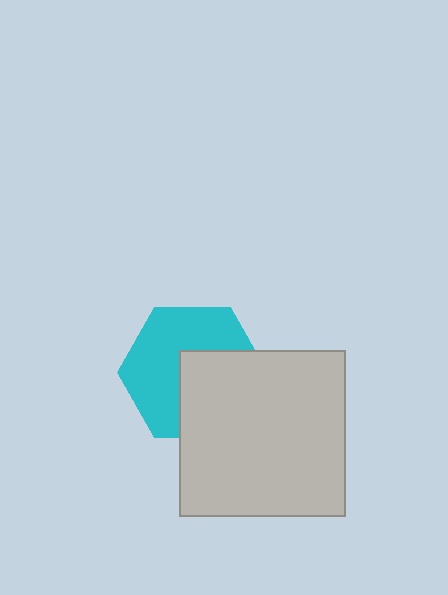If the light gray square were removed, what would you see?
You would see the complete cyan hexagon.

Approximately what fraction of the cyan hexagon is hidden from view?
Roughly 43% of the cyan hexagon is hidden behind the light gray square.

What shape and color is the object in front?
The object in front is a light gray square.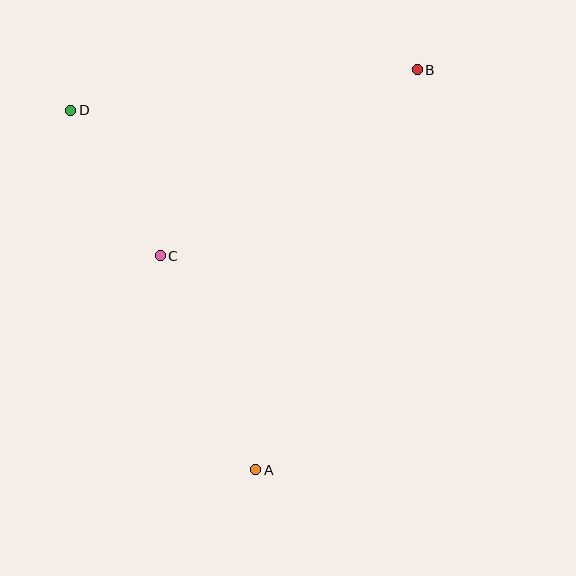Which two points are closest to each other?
Points C and D are closest to each other.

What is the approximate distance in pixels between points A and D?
The distance between A and D is approximately 404 pixels.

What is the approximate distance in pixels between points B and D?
The distance between B and D is approximately 349 pixels.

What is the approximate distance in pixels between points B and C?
The distance between B and C is approximately 317 pixels.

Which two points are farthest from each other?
Points A and B are farthest from each other.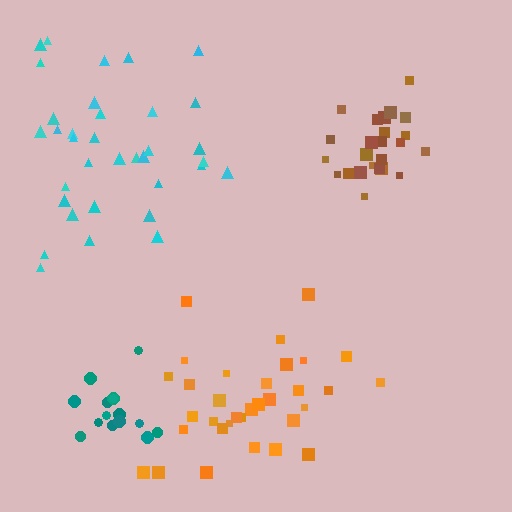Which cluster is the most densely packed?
Teal.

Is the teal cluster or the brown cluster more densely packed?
Teal.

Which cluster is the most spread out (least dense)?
Cyan.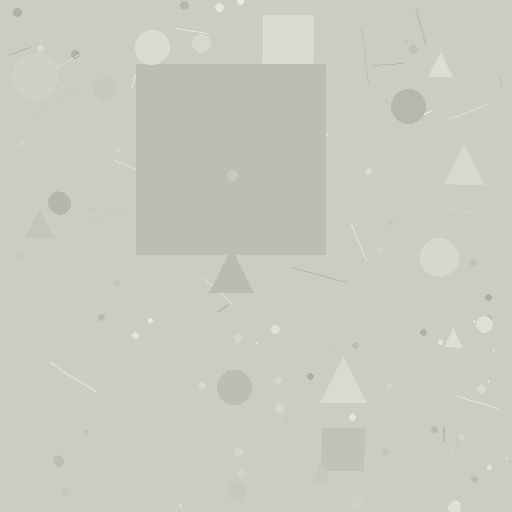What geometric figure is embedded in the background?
A square is embedded in the background.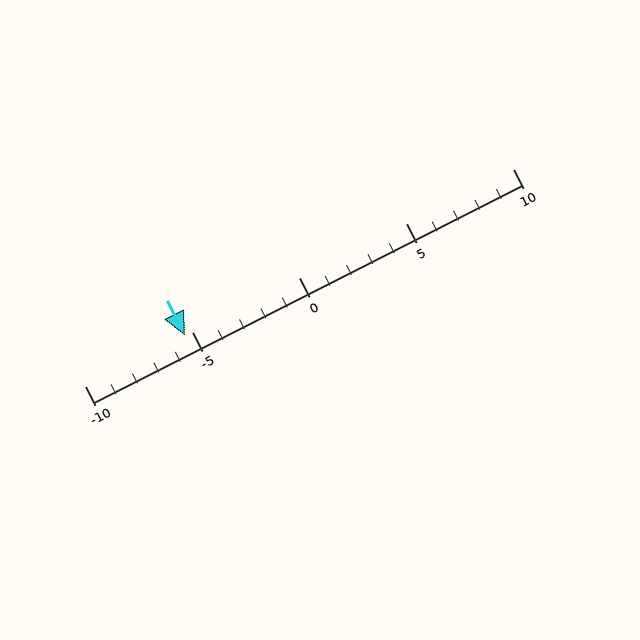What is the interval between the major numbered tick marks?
The major tick marks are spaced 5 units apart.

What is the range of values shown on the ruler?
The ruler shows values from -10 to 10.